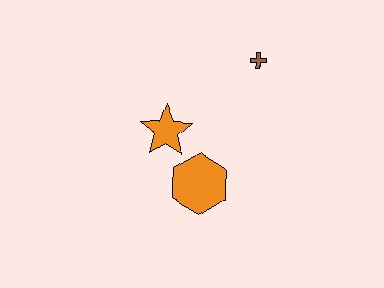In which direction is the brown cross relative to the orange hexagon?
The brown cross is above the orange hexagon.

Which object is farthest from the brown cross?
The orange hexagon is farthest from the brown cross.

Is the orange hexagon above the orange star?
No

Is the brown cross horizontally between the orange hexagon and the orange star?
No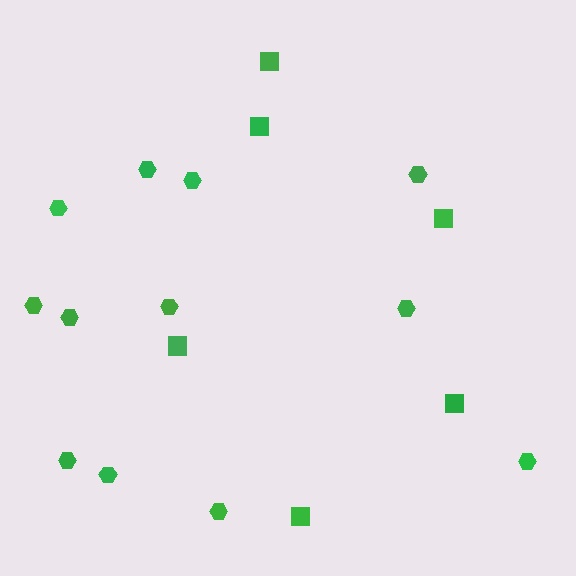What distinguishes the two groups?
There are 2 groups: one group of hexagons (12) and one group of squares (6).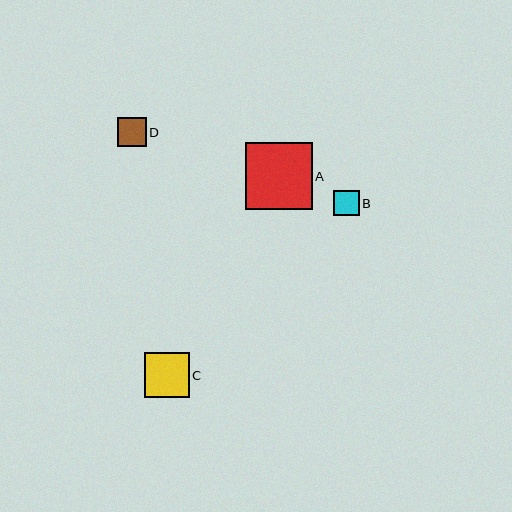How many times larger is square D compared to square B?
Square D is approximately 1.1 times the size of square B.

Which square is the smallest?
Square B is the smallest with a size of approximately 25 pixels.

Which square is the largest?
Square A is the largest with a size of approximately 67 pixels.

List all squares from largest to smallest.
From largest to smallest: A, C, D, B.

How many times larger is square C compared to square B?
Square C is approximately 1.8 times the size of square B.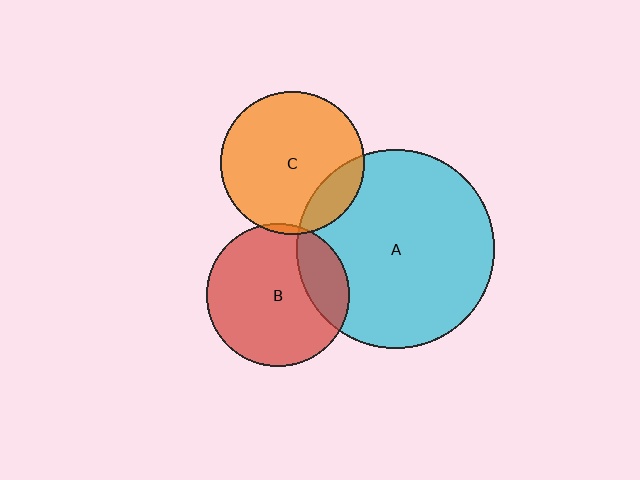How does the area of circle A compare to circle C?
Approximately 1.9 times.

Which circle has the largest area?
Circle A (cyan).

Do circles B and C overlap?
Yes.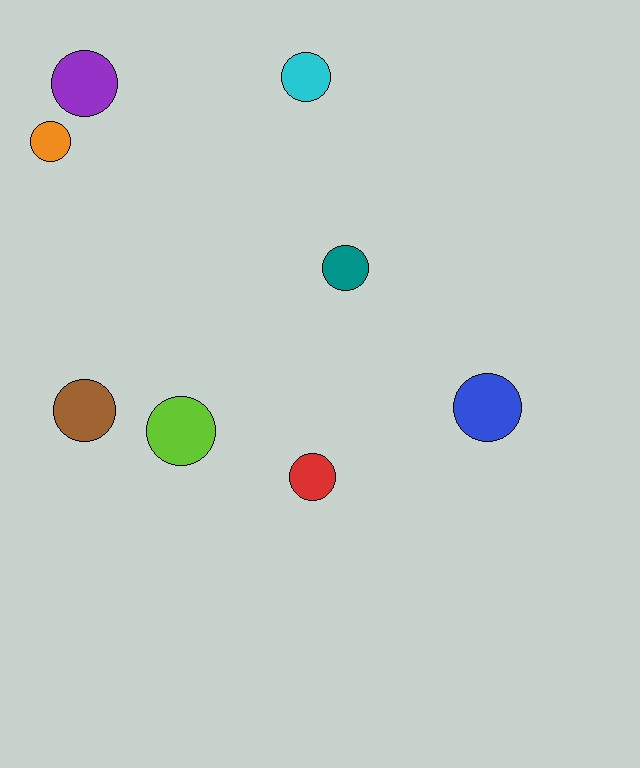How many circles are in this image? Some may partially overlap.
There are 8 circles.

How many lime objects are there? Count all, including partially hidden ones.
There is 1 lime object.